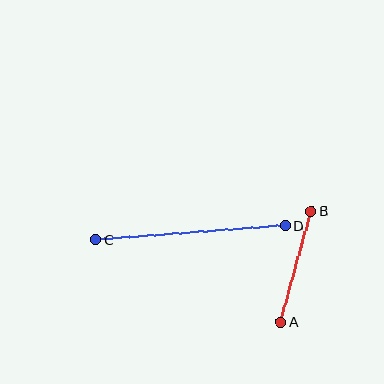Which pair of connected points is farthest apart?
Points C and D are farthest apart.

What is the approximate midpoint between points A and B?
The midpoint is at approximately (296, 267) pixels.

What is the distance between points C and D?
The distance is approximately 190 pixels.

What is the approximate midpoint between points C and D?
The midpoint is at approximately (190, 232) pixels.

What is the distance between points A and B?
The distance is approximately 115 pixels.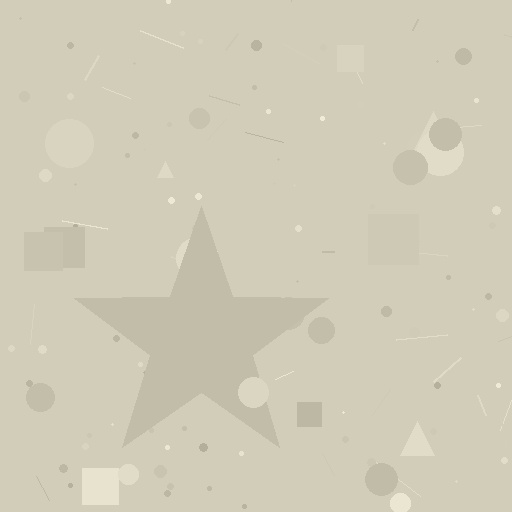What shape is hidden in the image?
A star is hidden in the image.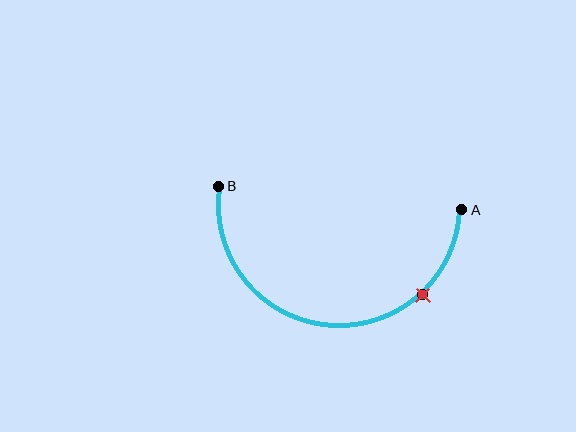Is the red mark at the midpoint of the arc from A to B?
No. The red mark lies on the arc but is closer to endpoint A. The arc midpoint would be at the point on the curve equidistant along the arc from both A and B.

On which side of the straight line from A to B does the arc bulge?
The arc bulges below the straight line connecting A and B.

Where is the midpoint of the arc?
The arc midpoint is the point on the curve farthest from the straight line joining A and B. It sits below that line.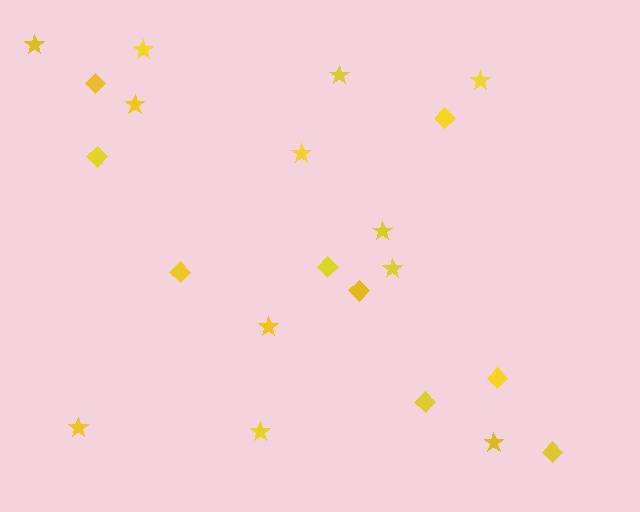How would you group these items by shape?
There are 2 groups: one group of stars (12) and one group of diamonds (9).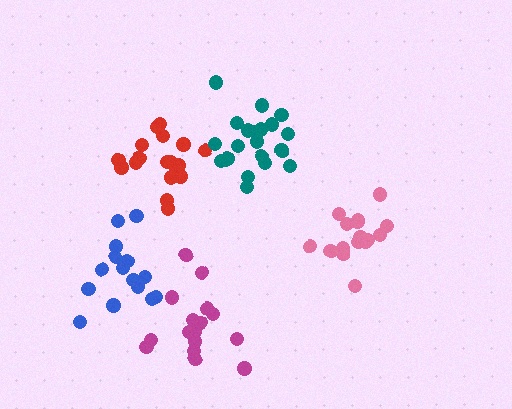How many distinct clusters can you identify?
There are 5 distinct clusters.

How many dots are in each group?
Group 1: 18 dots, Group 2: 21 dots, Group 3: 17 dots, Group 4: 18 dots, Group 5: 15 dots (89 total).